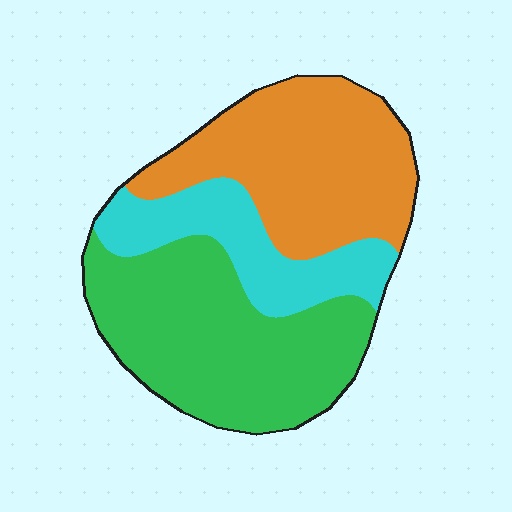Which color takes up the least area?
Cyan, at roughly 20%.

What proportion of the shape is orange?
Orange covers about 35% of the shape.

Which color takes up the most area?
Green, at roughly 40%.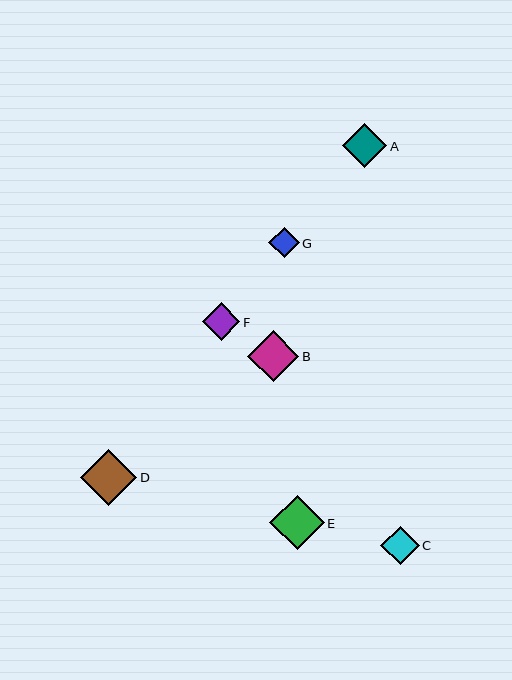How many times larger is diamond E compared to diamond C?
Diamond E is approximately 1.4 times the size of diamond C.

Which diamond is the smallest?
Diamond G is the smallest with a size of approximately 30 pixels.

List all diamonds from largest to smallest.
From largest to smallest: D, E, B, A, C, F, G.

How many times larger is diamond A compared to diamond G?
Diamond A is approximately 1.4 times the size of diamond G.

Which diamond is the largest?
Diamond D is the largest with a size of approximately 56 pixels.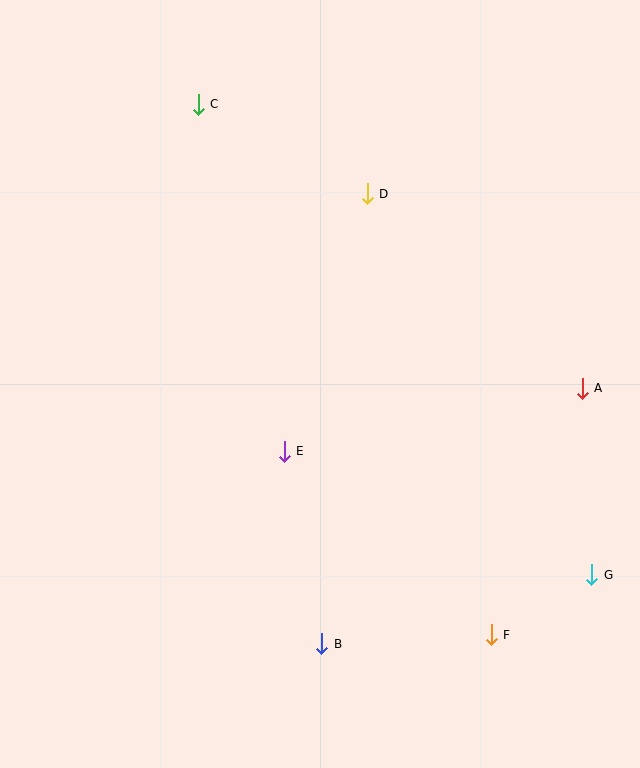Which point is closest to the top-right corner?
Point D is closest to the top-right corner.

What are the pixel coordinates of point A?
Point A is at (582, 388).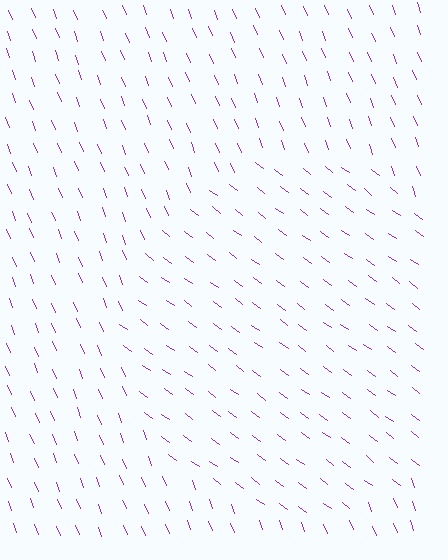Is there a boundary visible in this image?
Yes, there is a texture boundary formed by a change in line orientation.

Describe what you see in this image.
The image is filled with small purple line segments. A circle region in the image has lines oriented differently from the surrounding lines, creating a visible texture boundary.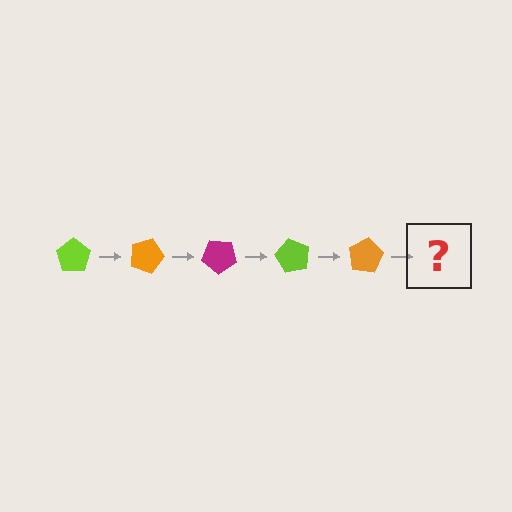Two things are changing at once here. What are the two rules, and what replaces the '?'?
The two rules are that it rotates 20 degrees each step and the color cycles through lime, orange, and magenta. The '?' should be a magenta pentagon, rotated 100 degrees from the start.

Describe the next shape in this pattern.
It should be a magenta pentagon, rotated 100 degrees from the start.